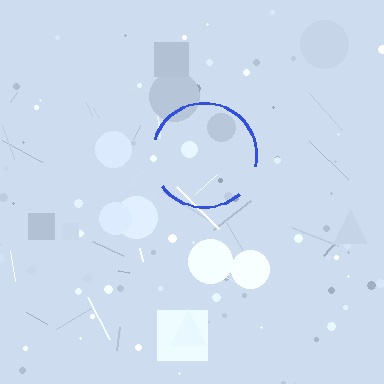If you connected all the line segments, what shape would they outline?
They would outline a circle.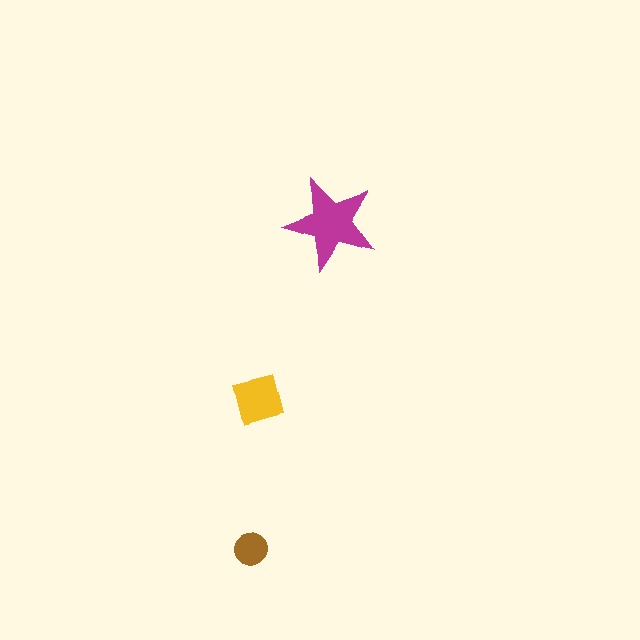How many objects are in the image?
There are 3 objects in the image.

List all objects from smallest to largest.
The brown circle, the yellow square, the magenta star.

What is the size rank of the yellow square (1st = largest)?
2nd.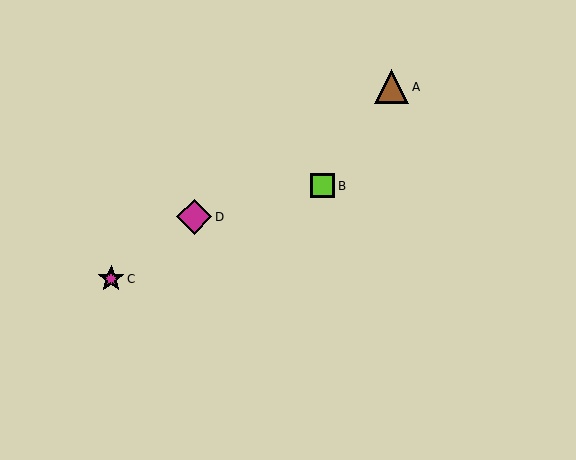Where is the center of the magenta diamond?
The center of the magenta diamond is at (194, 217).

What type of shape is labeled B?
Shape B is a lime square.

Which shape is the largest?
The magenta diamond (labeled D) is the largest.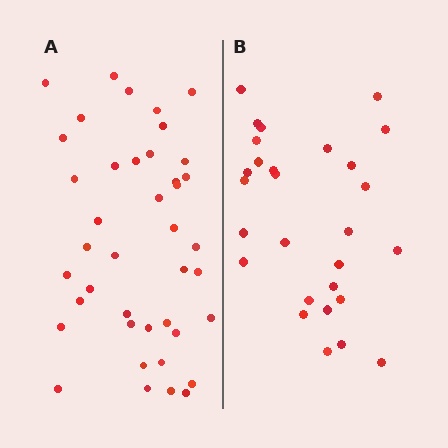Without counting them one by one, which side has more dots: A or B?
Region A (the left region) has more dots.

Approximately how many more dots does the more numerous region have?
Region A has approximately 15 more dots than region B.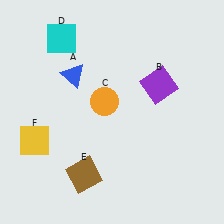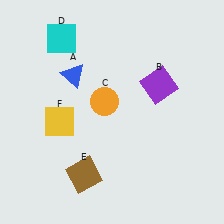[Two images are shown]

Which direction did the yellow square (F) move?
The yellow square (F) moved right.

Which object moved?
The yellow square (F) moved right.